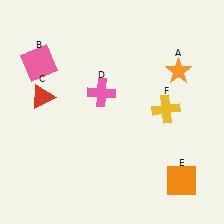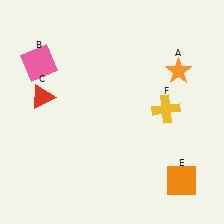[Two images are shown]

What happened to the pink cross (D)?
The pink cross (D) was removed in Image 2. It was in the top-left area of Image 1.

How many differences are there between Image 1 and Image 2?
There is 1 difference between the two images.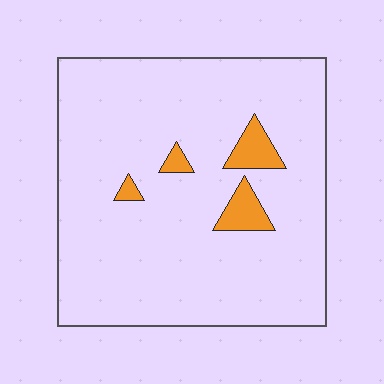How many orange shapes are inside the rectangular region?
4.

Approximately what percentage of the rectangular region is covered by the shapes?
Approximately 5%.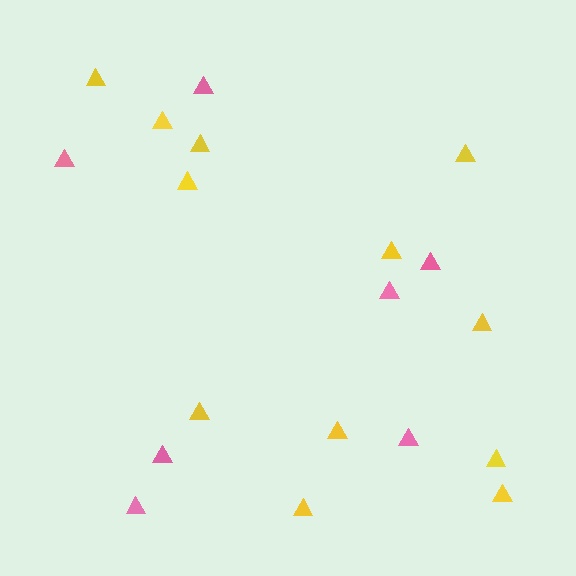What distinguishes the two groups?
There are 2 groups: one group of pink triangles (7) and one group of yellow triangles (12).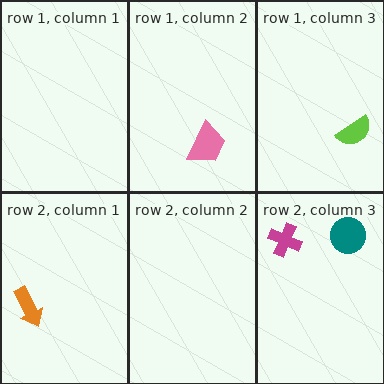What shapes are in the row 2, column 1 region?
The orange arrow.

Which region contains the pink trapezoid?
The row 1, column 2 region.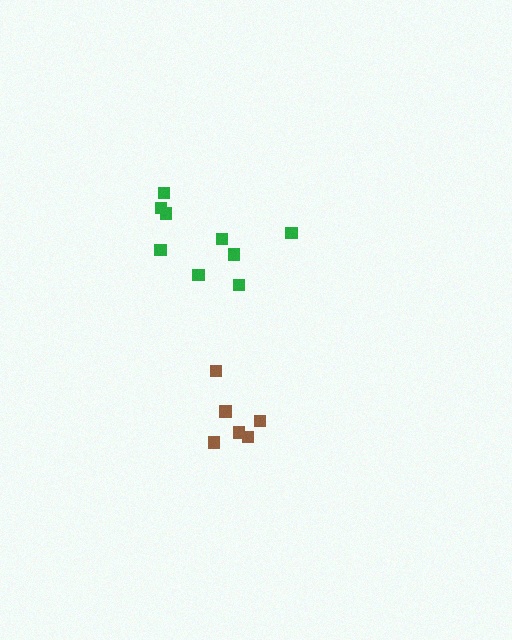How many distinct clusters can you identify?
There are 2 distinct clusters.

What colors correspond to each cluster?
The clusters are colored: green, brown.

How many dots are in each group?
Group 1: 9 dots, Group 2: 6 dots (15 total).